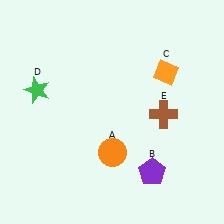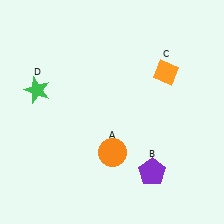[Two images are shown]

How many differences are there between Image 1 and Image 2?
There is 1 difference between the two images.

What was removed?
The brown cross (E) was removed in Image 2.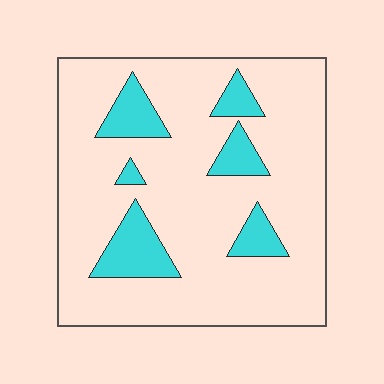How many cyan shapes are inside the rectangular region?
6.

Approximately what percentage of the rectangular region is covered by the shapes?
Approximately 15%.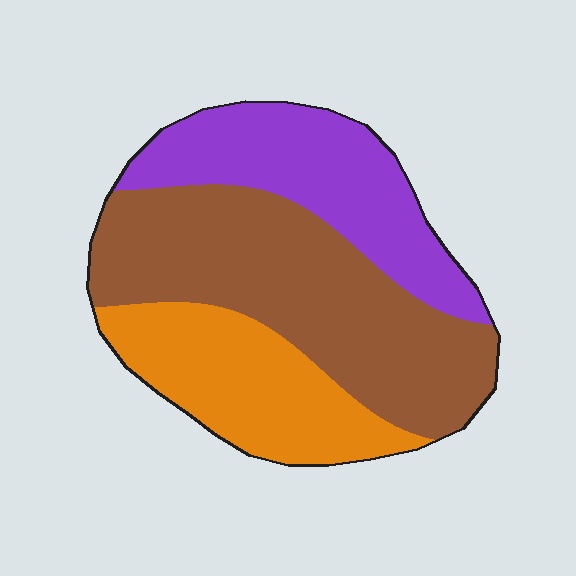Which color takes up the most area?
Brown, at roughly 45%.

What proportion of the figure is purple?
Purple covers around 30% of the figure.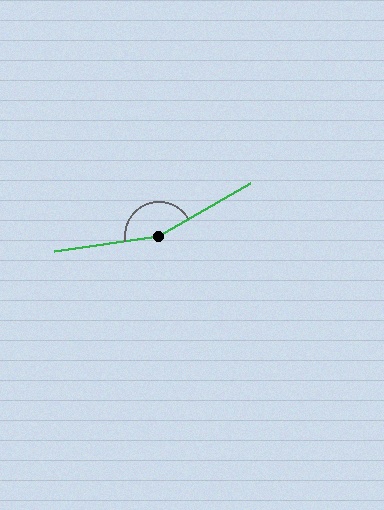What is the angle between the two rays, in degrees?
Approximately 158 degrees.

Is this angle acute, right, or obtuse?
It is obtuse.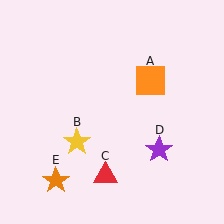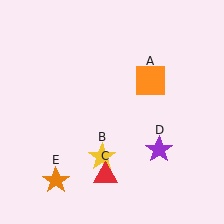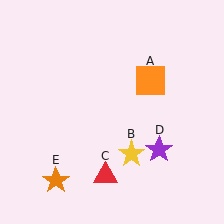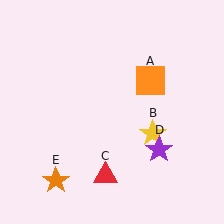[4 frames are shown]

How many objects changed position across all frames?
1 object changed position: yellow star (object B).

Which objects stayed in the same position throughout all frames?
Orange square (object A) and red triangle (object C) and purple star (object D) and orange star (object E) remained stationary.